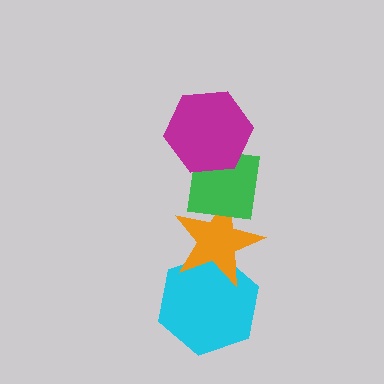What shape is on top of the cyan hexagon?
The orange star is on top of the cyan hexagon.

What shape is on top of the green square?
The magenta hexagon is on top of the green square.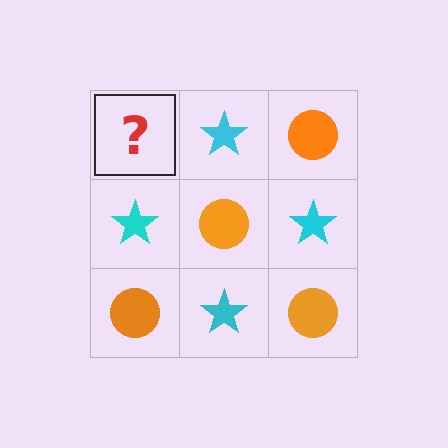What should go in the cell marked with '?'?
The missing cell should contain an orange circle.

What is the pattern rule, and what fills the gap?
The rule is that it alternates orange circle and cyan star in a checkerboard pattern. The gap should be filled with an orange circle.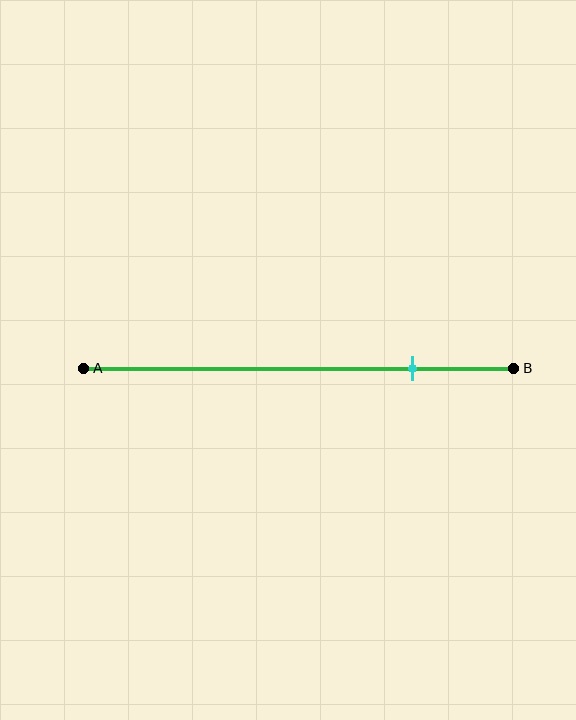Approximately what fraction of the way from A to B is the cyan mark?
The cyan mark is approximately 75% of the way from A to B.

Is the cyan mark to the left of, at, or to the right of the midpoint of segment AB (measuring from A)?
The cyan mark is to the right of the midpoint of segment AB.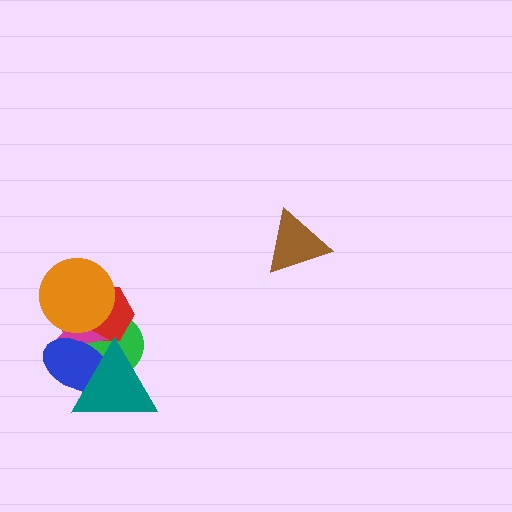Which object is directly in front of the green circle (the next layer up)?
The red hexagon is directly in front of the green circle.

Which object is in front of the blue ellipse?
The teal triangle is in front of the blue ellipse.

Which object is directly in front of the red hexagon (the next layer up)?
The magenta star is directly in front of the red hexagon.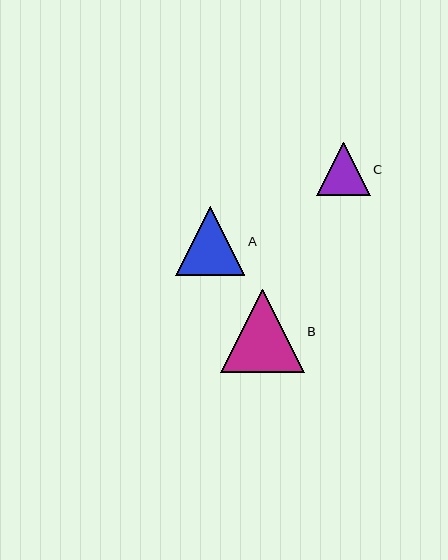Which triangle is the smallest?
Triangle C is the smallest with a size of approximately 53 pixels.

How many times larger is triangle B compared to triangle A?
Triangle B is approximately 1.2 times the size of triangle A.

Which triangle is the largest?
Triangle B is the largest with a size of approximately 83 pixels.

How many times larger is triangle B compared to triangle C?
Triangle B is approximately 1.6 times the size of triangle C.